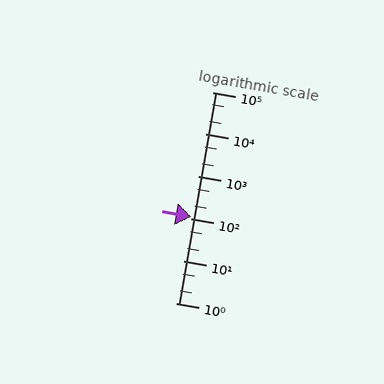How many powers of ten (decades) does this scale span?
The scale spans 5 decades, from 1 to 100000.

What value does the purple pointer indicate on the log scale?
The pointer indicates approximately 110.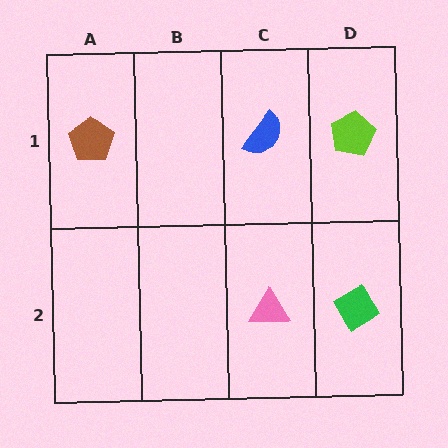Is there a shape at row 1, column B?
No, that cell is empty.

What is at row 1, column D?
A lime pentagon.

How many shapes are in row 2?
2 shapes.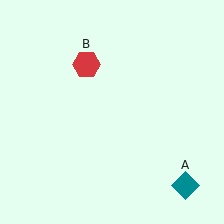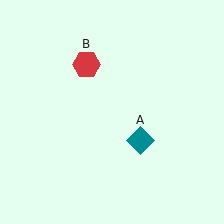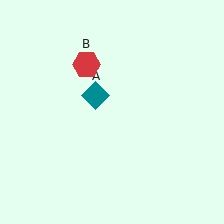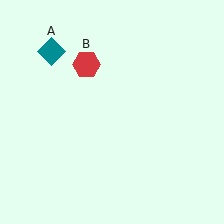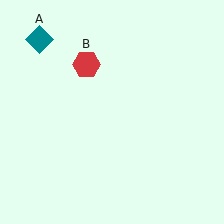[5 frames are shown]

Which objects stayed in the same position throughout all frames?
Red hexagon (object B) remained stationary.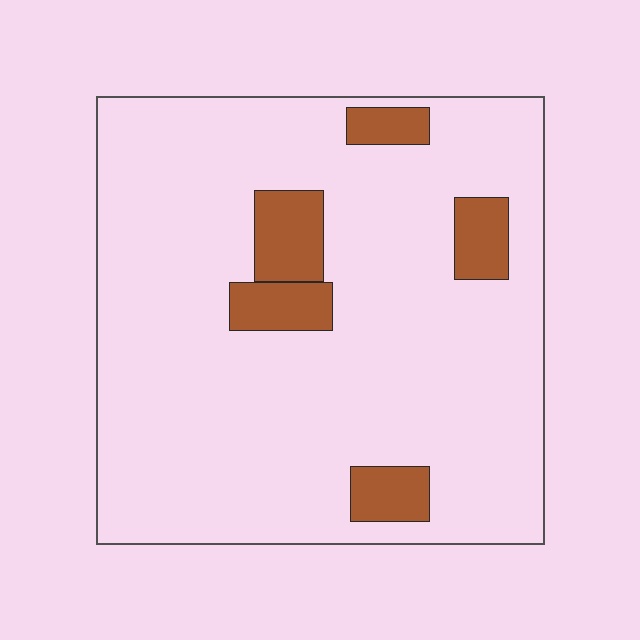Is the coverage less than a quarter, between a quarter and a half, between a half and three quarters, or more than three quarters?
Less than a quarter.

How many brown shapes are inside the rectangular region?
5.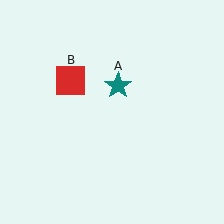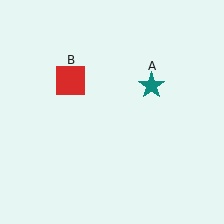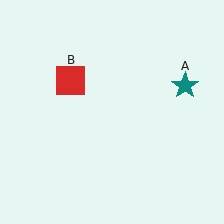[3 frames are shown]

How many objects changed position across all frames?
1 object changed position: teal star (object A).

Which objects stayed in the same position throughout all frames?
Red square (object B) remained stationary.